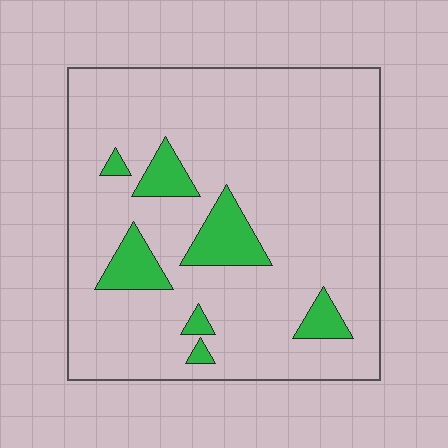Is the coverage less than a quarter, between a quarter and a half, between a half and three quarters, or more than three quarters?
Less than a quarter.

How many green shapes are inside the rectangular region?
7.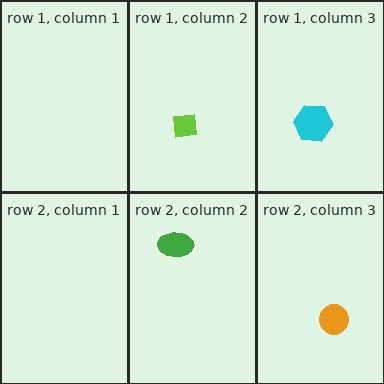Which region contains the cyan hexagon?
The row 1, column 3 region.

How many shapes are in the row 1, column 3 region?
1.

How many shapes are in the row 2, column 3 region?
1.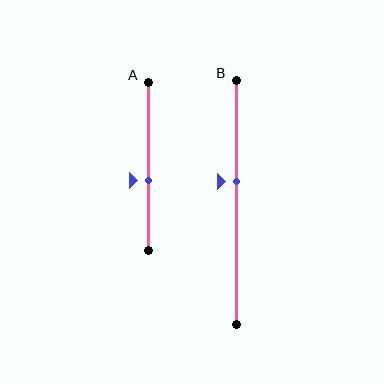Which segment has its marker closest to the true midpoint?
Segment B has its marker closest to the true midpoint.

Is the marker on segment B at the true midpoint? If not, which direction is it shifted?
No, the marker on segment B is shifted upward by about 8% of the segment length.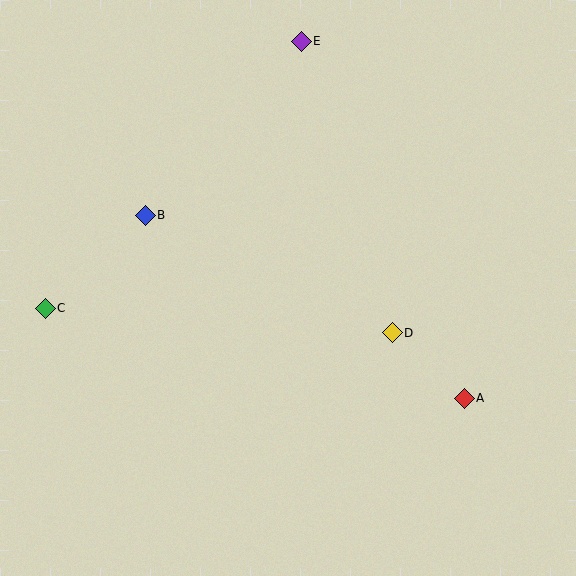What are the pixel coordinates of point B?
Point B is at (145, 215).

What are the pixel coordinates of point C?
Point C is at (45, 308).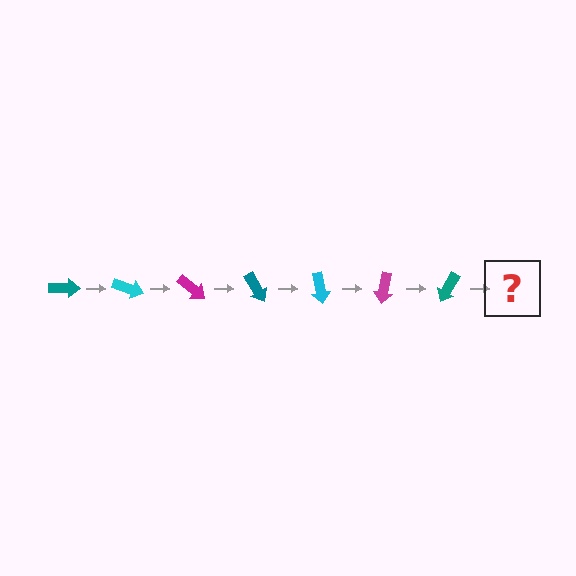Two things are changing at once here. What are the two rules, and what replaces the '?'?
The two rules are that it rotates 20 degrees each step and the color cycles through teal, cyan, and magenta. The '?' should be a cyan arrow, rotated 140 degrees from the start.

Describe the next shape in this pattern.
It should be a cyan arrow, rotated 140 degrees from the start.